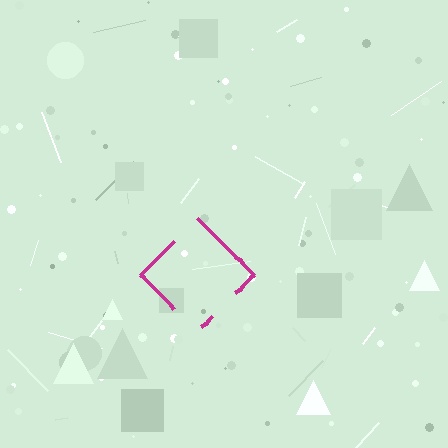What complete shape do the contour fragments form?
The contour fragments form a diamond.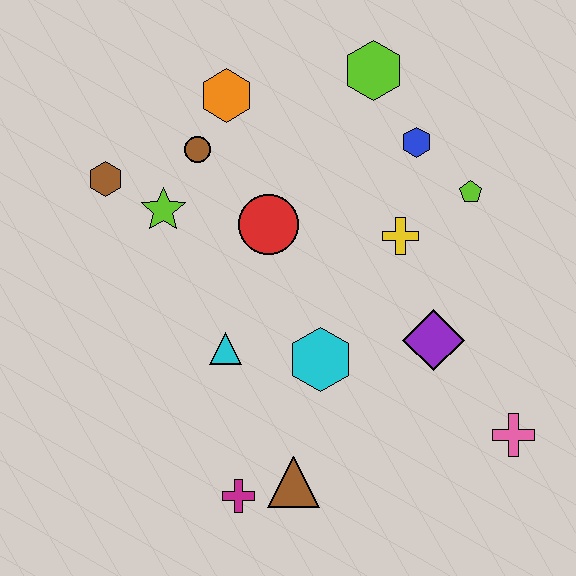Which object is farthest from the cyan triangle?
The lime hexagon is farthest from the cyan triangle.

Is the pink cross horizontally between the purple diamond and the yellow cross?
No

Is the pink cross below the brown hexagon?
Yes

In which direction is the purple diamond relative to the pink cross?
The purple diamond is above the pink cross.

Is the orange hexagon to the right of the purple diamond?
No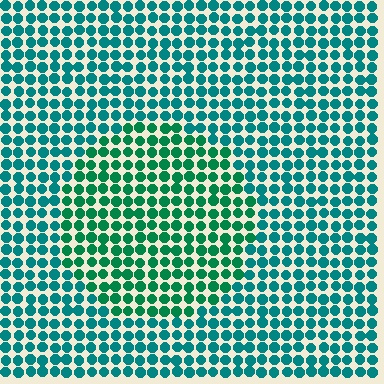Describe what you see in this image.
The image is filled with small teal elements in a uniform arrangement. A circle-shaped region is visible where the elements are tinted to a slightly different hue, forming a subtle color boundary.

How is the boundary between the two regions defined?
The boundary is defined purely by a slight shift in hue (about 26 degrees). Spacing, size, and orientation are identical on both sides.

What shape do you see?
I see a circle.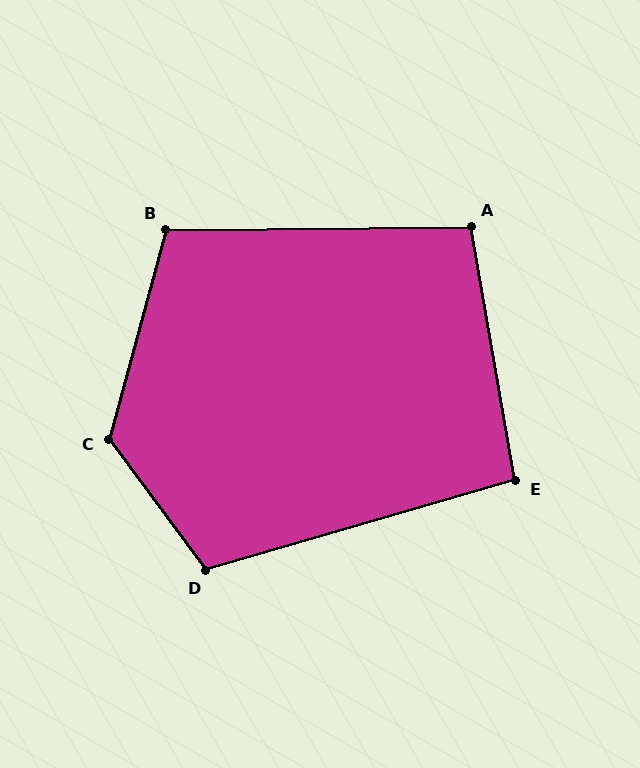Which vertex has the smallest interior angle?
E, at approximately 96 degrees.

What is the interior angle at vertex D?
Approximately 111 degrees (obtuse).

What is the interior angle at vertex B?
Approximately 106 degrees (obtuse).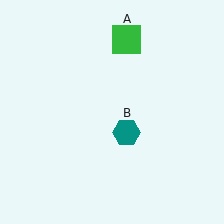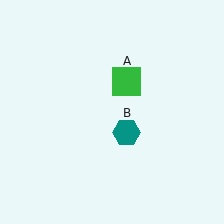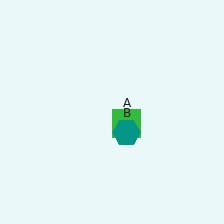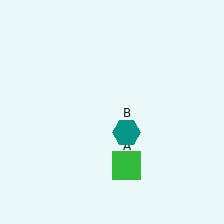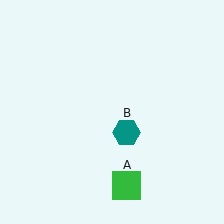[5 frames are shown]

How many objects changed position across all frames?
1 object changed position: green square (object A).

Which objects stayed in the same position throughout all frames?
Teal hexagon (object B) remained stationary.